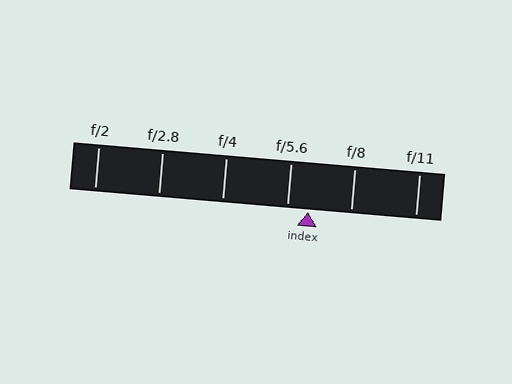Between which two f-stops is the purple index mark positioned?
The index mark is between f/5.6 and f/8.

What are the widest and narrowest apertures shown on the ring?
The widest aperture shown is f/2 and the narrowest is f/11.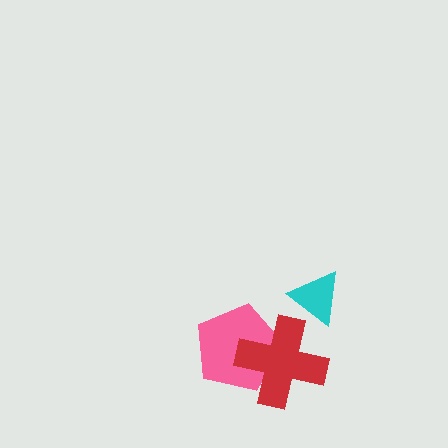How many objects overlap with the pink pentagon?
1 object overlaps with the pink pentagon.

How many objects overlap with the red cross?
1 object overlaps with the red cross.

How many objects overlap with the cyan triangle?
0 objects overlap with the cyan triangle.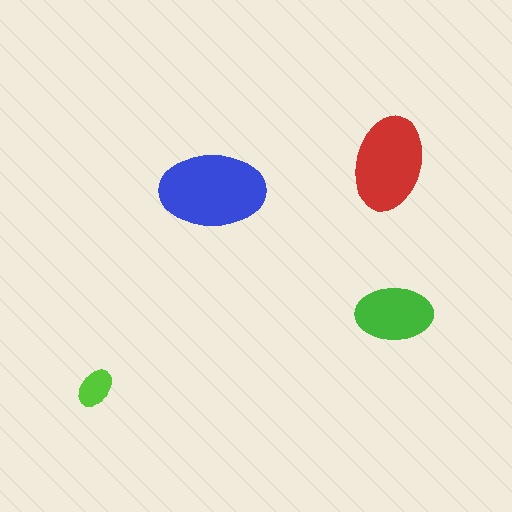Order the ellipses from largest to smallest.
the blue one, the red one, the green one, the lime one.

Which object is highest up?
The red ellipse is topmost.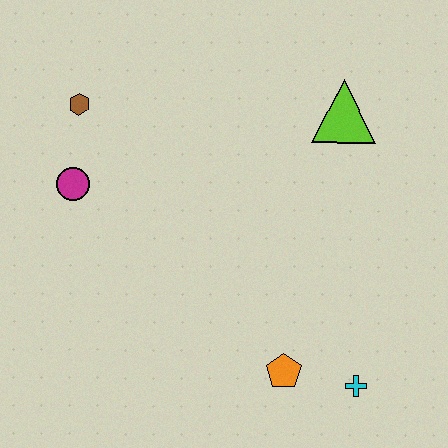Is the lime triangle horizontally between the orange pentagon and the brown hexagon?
No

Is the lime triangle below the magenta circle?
No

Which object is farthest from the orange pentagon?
The brown hexagon is farthest from the orange pentagon.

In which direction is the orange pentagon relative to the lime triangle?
The orange pentagon is below the lime triangle.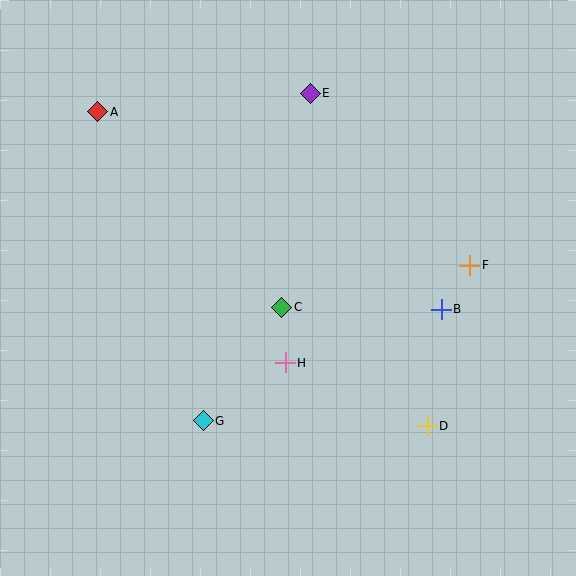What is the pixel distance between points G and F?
The distance between G and F is 309 pixels.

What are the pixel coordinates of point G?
Point G is at (203, 421).